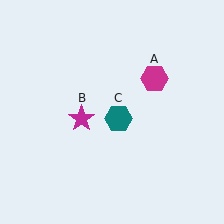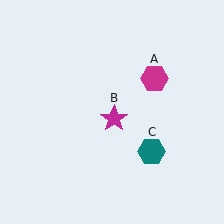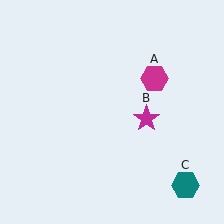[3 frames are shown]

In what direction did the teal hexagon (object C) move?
The teal hexagon (object C) moved down and to the right.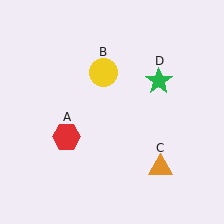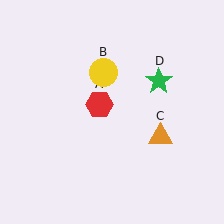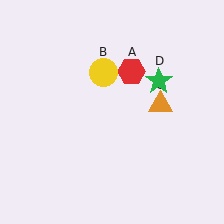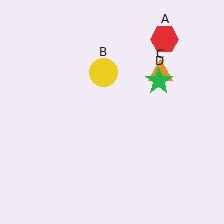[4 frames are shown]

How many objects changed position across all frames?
2 objects changed position: red hexagon (object A), orange triangle (object C).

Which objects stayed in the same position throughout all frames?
Yellow circle (object B) and green star (object D) remained stationary.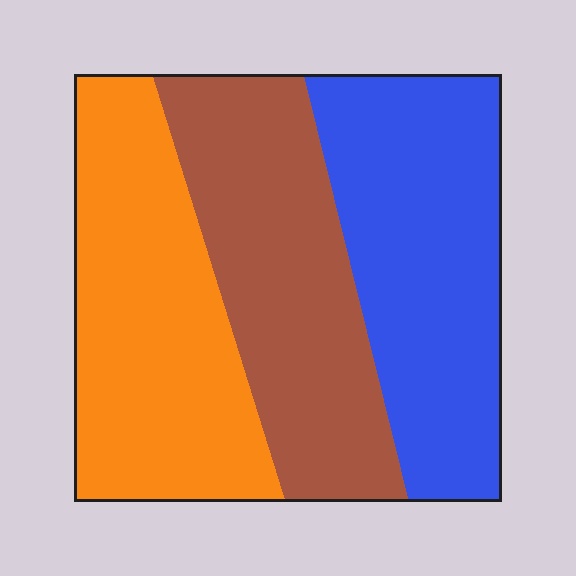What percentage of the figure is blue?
Blue covers 34% of the figure.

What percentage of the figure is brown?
Brown takes up about one third (1/3) of the figure.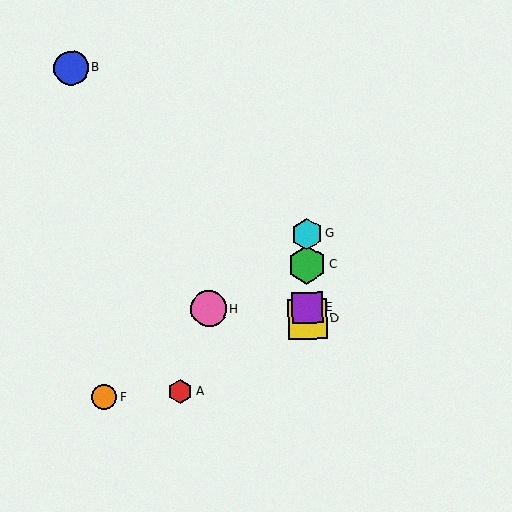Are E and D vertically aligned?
Yes, both are at x≈307.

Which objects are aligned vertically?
Objects C, D, E, G are aligned vertically.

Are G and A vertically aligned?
No, G is at x≈307 and A is at x≈181.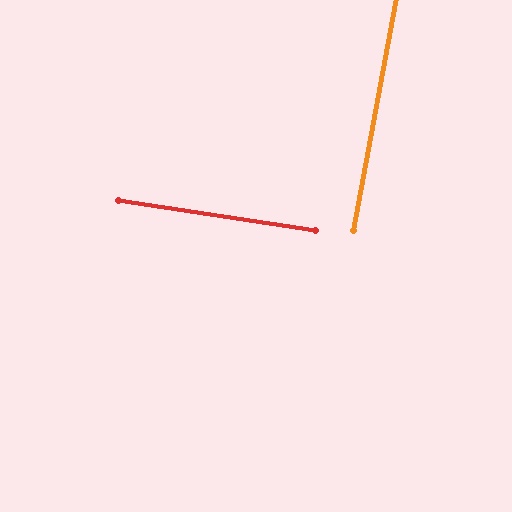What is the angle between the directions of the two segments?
Approximately 88 degrees.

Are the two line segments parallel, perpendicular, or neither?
Perpendicular — they meet at approximately 88°.